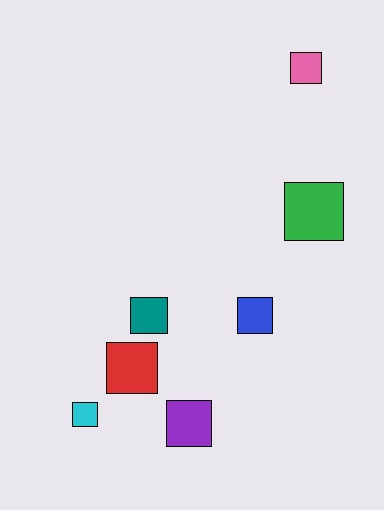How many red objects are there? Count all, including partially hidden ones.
There is 1 red object.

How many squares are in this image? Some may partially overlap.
There are 7 squares.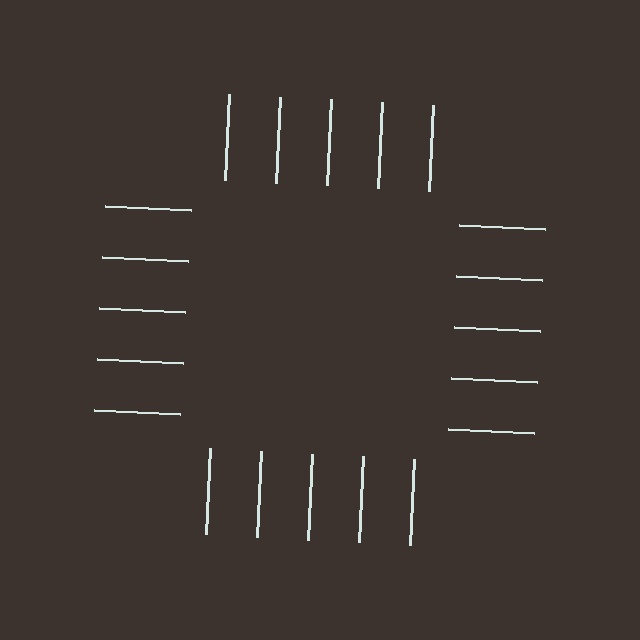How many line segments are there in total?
20 — 5 along each of the 4 edges.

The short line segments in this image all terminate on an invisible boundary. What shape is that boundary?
An illusory square — the line segments terminate on its edges but no continuous stroke is drawn.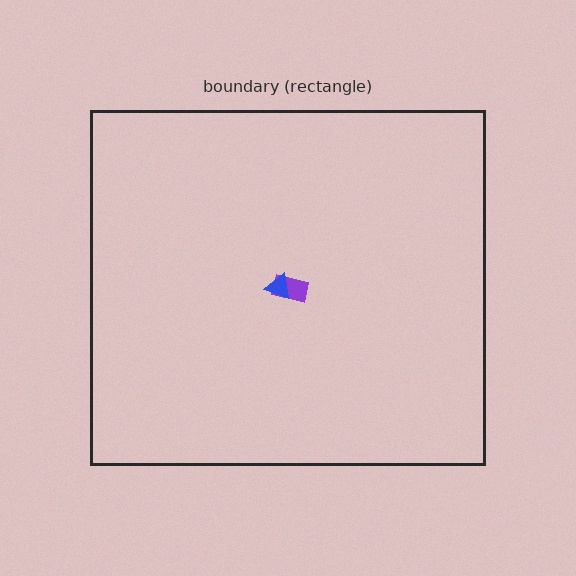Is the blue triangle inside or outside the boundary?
Inside.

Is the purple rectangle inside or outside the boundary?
Inside.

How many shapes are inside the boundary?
2 inside, 0 outside.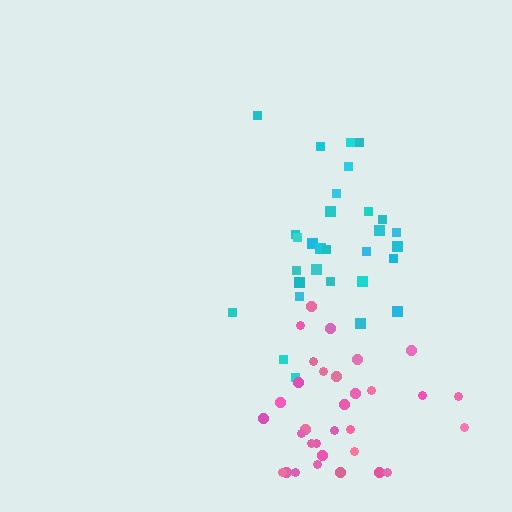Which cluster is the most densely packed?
Cyan.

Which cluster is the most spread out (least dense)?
Pink.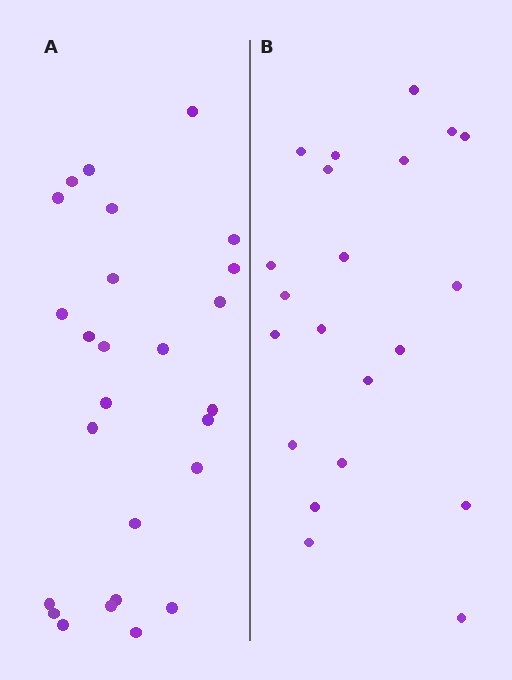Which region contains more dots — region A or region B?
Region A (the left region) has more dots.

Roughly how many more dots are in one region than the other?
Region A has about 5 more dots than region B.